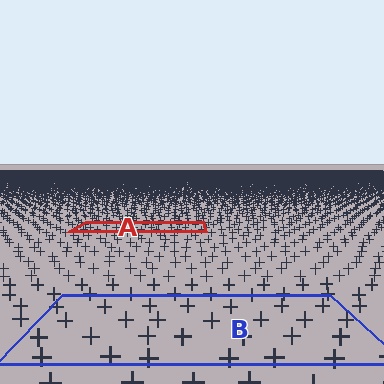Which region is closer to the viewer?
Region B is closer. The texture elements there are larger and more spread out.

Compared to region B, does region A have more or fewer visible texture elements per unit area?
Region A has more texture elements per unit area — they are packed more densely because it is farther away.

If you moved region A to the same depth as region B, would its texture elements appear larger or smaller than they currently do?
They would appear larger. At a closer depth, the same texture elements are projected at a bigger on-screen size.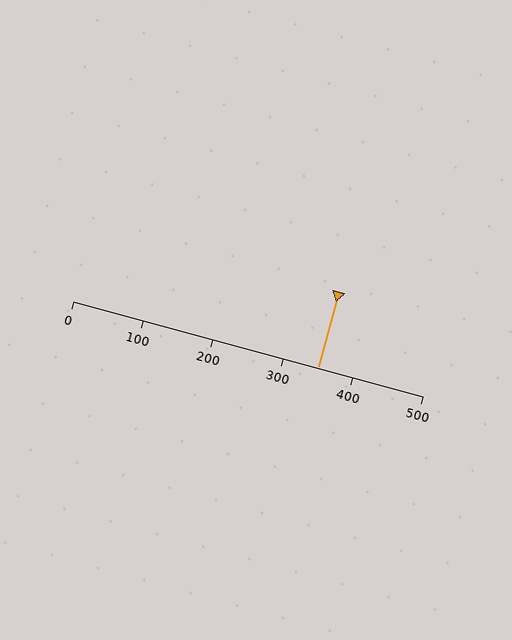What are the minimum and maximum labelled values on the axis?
The axis runs from 0 to 500.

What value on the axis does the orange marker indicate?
The marker indicates approximately 350.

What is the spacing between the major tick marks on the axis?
The major ticks are spaced 100 apart.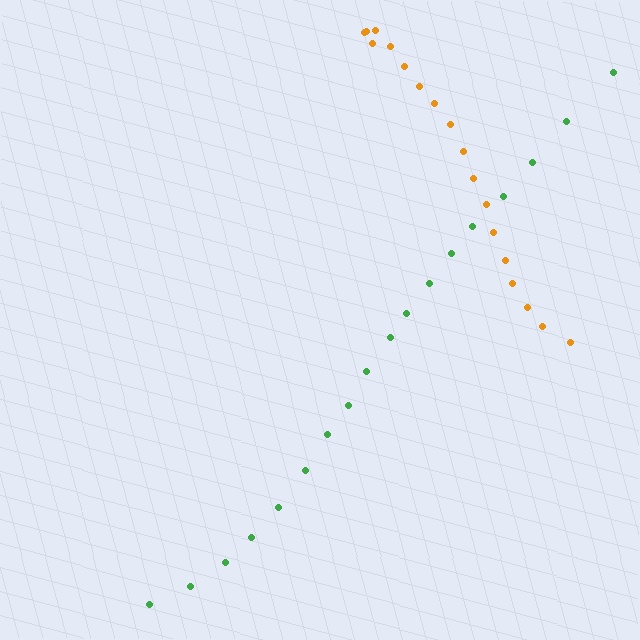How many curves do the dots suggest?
There are 2 distinct paths.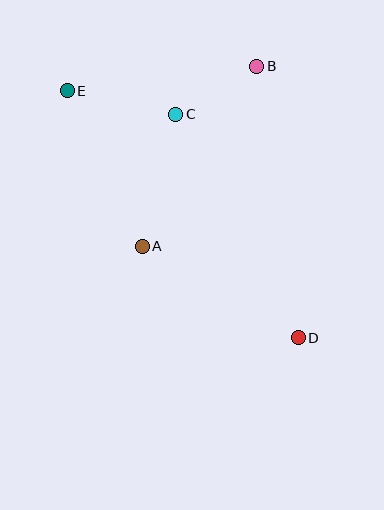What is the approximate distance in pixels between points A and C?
The distance between A and C is approximately 136 pixels.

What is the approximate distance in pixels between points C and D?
The distance between C and D is approximately 255 pixels.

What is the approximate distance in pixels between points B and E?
The distance between B and E is approximately 191 pixels.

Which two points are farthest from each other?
Points D and E are farthest from each other.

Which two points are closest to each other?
Points B and C are closest to each other.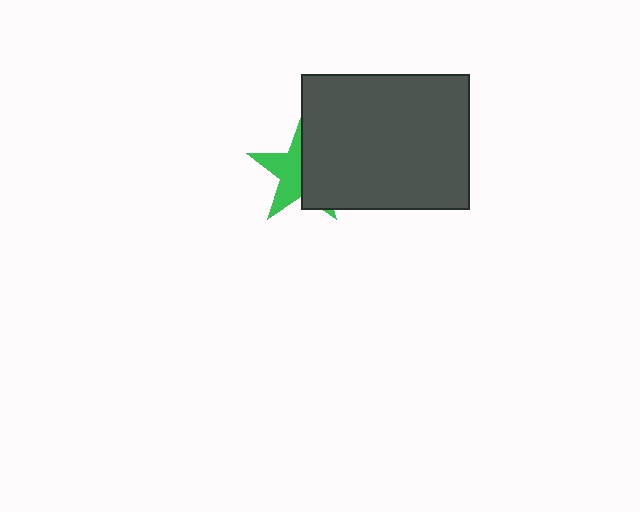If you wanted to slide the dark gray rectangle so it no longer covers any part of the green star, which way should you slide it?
Slide it right — that is the most direct way to separate the two shapes.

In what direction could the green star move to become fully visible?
The green star could move left. That would shift it out from behind the dark gray rectangle entirely.